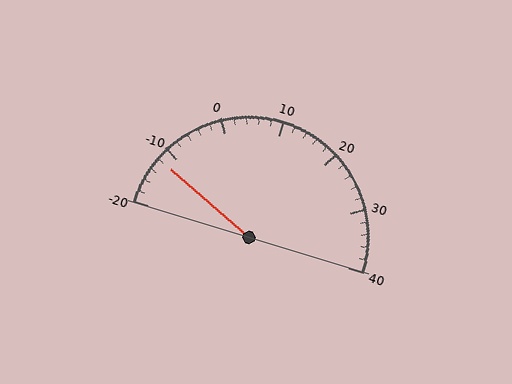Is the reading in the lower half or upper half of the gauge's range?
The reading is in the lower half of the range (-20 to 40).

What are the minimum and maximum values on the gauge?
The gauge ranges from -20 to 40.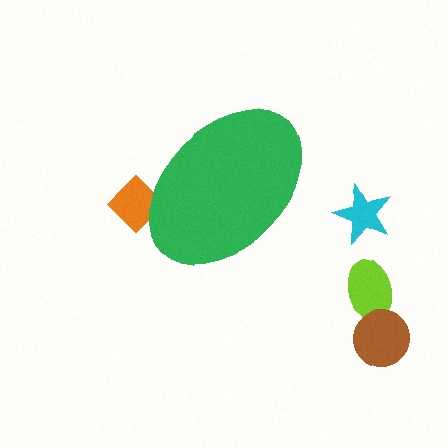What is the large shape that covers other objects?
A green ellipse.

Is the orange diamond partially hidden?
Yes, the orange diamond is partially hidden behind the green ellipse.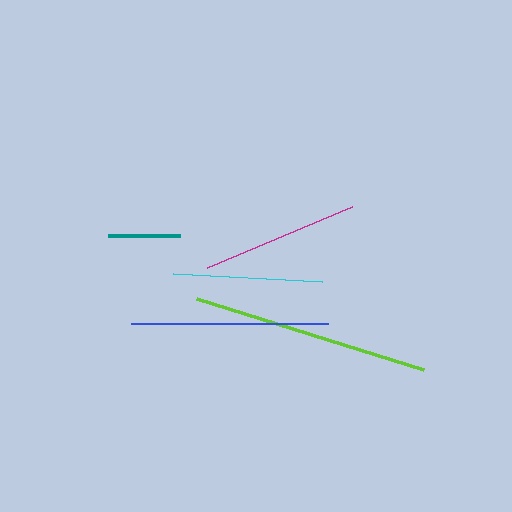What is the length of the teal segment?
The teal segment is approximately 72 pixels long.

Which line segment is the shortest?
The teal line is the shortest at approximately 72 pixels.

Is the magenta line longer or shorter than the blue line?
The blue line is longer than the magenta line.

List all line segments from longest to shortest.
From longest to shortest: lime, blue, magenta, cyan, teal.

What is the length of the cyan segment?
The cyan segment is approximately 149 pixels long.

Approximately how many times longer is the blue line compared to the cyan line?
The blue line is approximately 1.3 times the length of the cyan line.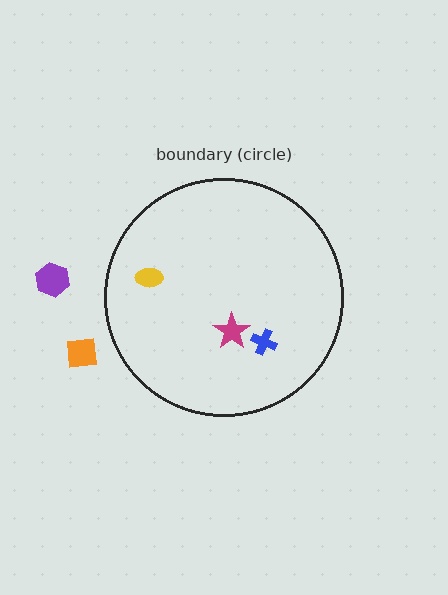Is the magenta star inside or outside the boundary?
Inside.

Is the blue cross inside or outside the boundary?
Inside.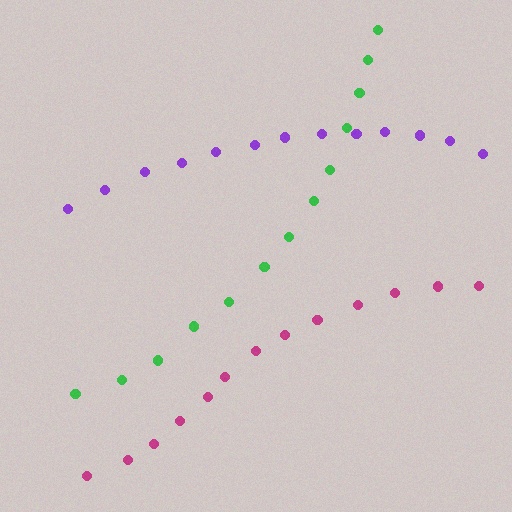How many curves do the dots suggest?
There are 3 distinct paths.